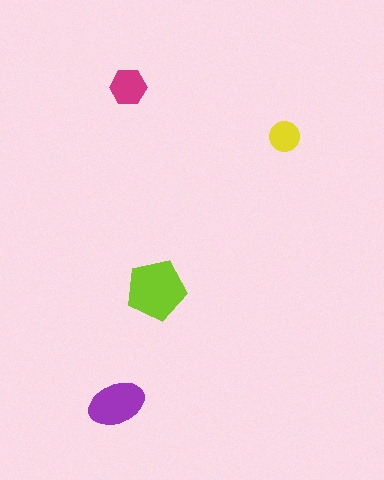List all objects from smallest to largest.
The yellow circle, the magenta hexagon, the purple ellipse, the lime pentagon.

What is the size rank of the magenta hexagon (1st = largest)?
3rd.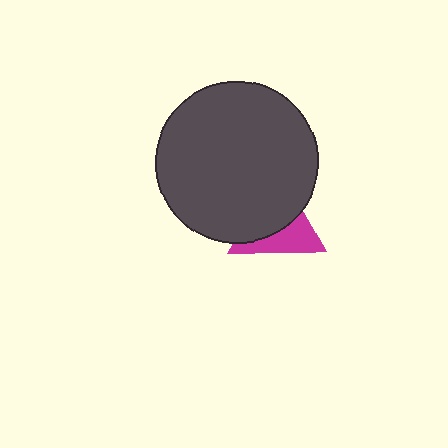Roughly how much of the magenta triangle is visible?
A small part of it is visible (roughly 43%).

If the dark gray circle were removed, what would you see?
You would see the complete magenta triangle.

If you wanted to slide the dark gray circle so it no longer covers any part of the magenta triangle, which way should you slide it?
Slide it up — that is the most direct way to separate the two shapes.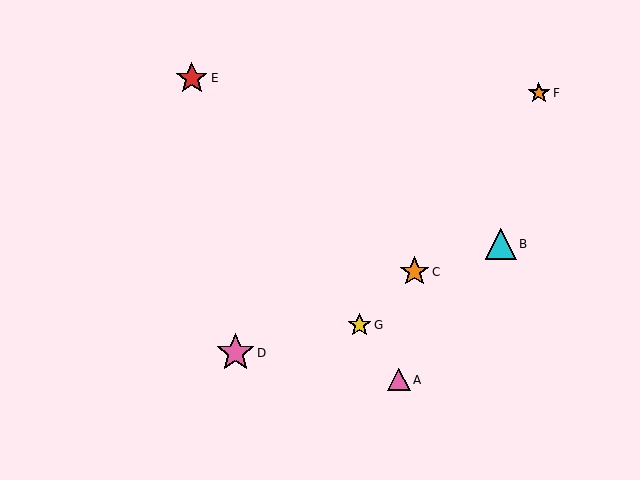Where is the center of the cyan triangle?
The center of the cyan triangle is at (501, 244).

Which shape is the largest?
The pink star (labeled D) is the largest.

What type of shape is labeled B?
Shape B is a cyan triangle.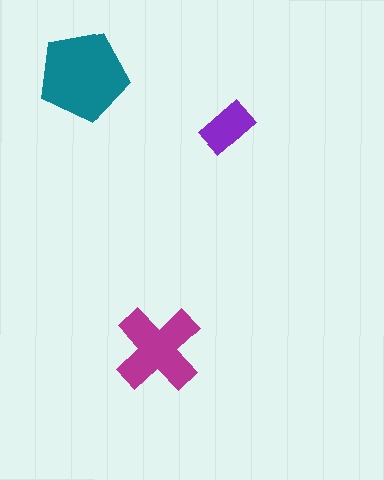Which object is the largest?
The teal pentagon.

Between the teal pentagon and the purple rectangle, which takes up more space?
The teal pentagon.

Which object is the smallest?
The purple rectangle.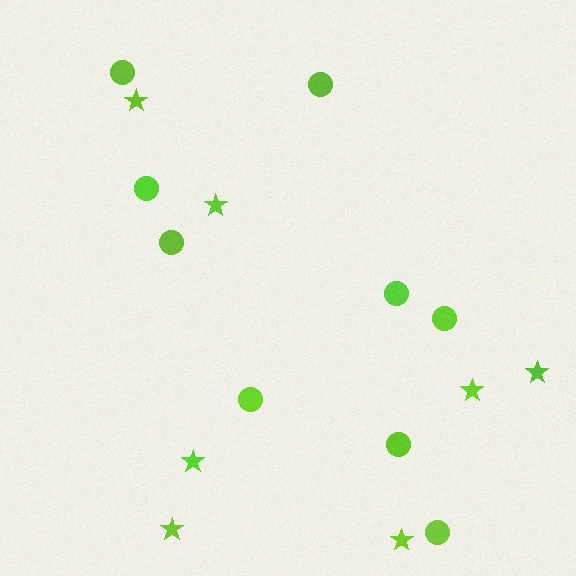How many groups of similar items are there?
There are 2 groups: one group of stars (7) and one group of circles (9).